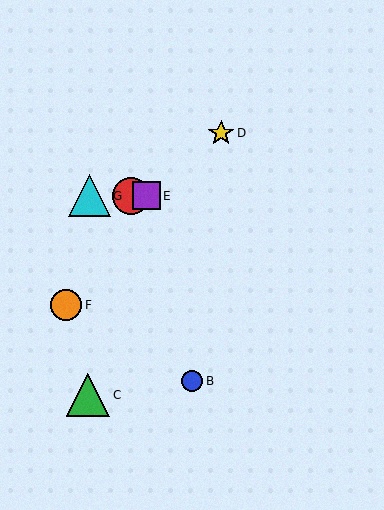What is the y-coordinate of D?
Object D is at y≈133.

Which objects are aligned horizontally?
Objects A, E, G are aligned horizontally.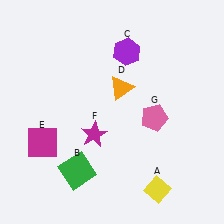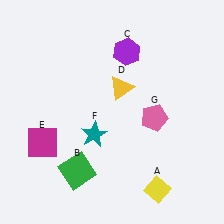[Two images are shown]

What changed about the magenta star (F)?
In Image 1, F is magenta. In Image 2, it changed to teal.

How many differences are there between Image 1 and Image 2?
There are 2 differences between the two images.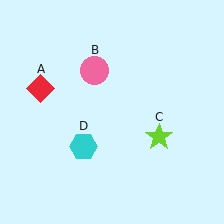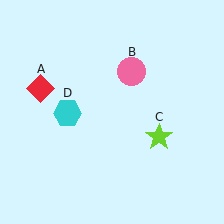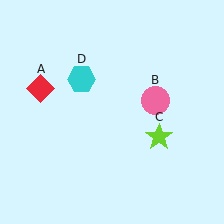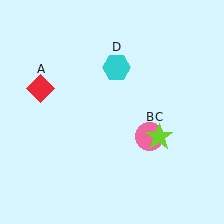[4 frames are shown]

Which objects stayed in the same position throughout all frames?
Red diamond (object A) and lime star (object C) remained stationary.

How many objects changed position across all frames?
2 objects changed position: pink circle (object B), cyan hexagon (object D).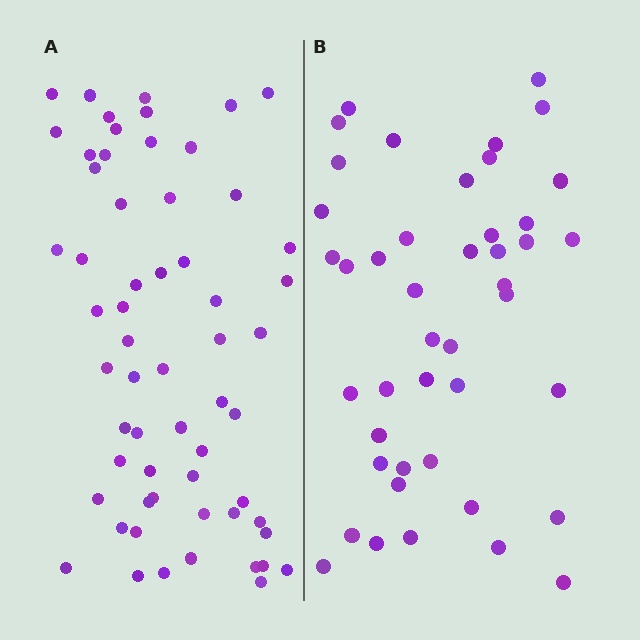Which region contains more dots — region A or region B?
Region A (the left region) has more dots.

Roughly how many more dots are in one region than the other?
Region A has approximately 15 more dots than region B.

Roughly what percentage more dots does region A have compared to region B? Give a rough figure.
About 35% more.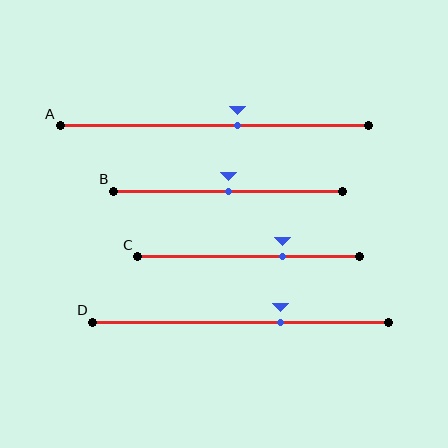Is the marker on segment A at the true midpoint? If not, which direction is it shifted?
No, the marker on segment A is shifted to the right by about 8% of the segment length.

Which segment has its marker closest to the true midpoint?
Segment B has its marker closest to the true midpoint.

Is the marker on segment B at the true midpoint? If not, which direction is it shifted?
Yes, the marker on segment B is at the true midpoint.